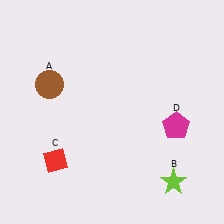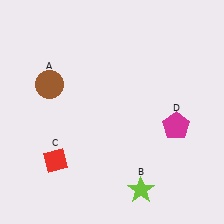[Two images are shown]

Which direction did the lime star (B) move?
The lime star (B) moved left.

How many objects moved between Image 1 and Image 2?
1 object moved between the two images.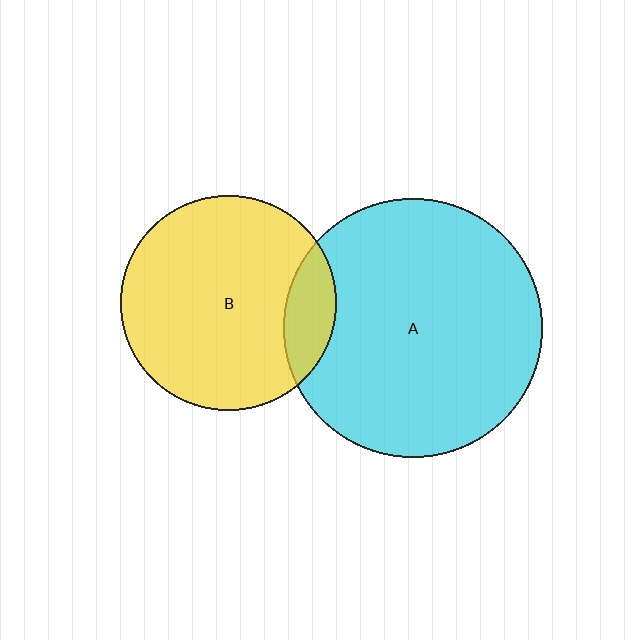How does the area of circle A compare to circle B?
Approximately 1.4 times.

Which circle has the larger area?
Circle A (cyan).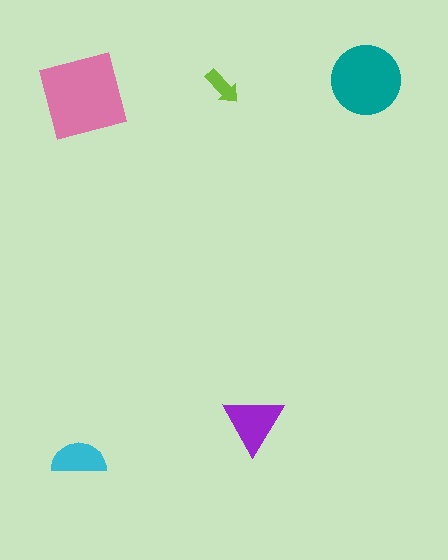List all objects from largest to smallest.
The pink square, the teal circle, the purple triangle, the cyan semicircle, the lime arrow.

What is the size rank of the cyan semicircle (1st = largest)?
4th.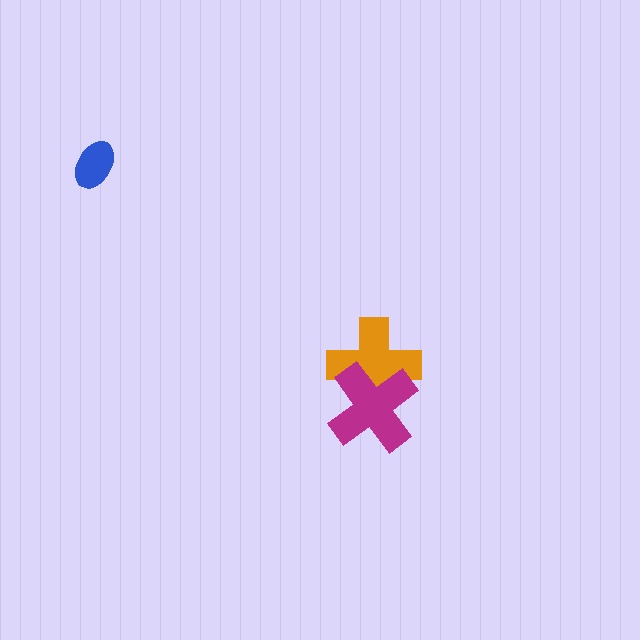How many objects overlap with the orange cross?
1 object overlaps with the orange cross.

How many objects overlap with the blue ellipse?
0 objects overlap with the blue ellipse.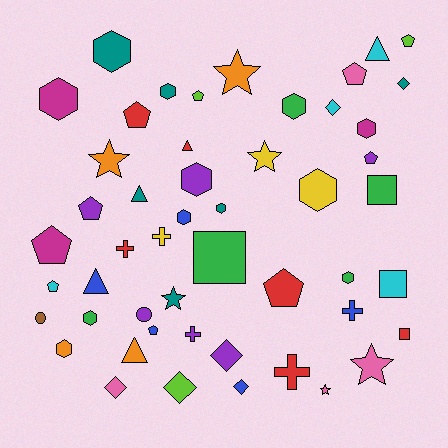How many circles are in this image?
There are 2 circles.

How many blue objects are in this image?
There are 5 blue objects.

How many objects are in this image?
There are 50 objects.